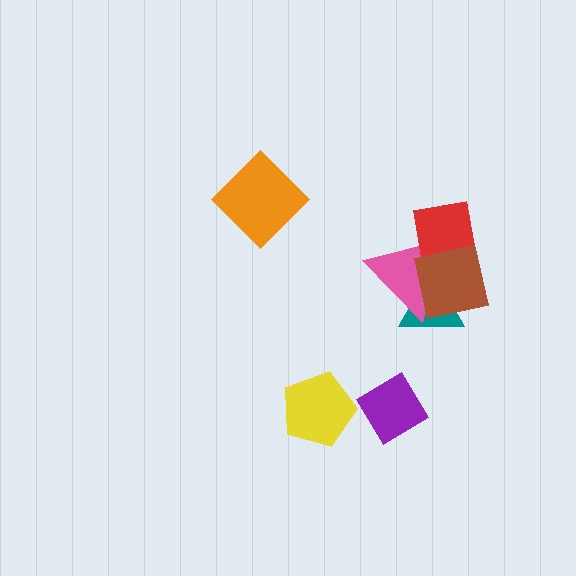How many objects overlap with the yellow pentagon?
0 objects overlap with the yellow pentagon.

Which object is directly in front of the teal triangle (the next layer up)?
The pink triangle is directly in front of the teal triangle.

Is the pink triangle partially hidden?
Yes, it is partially covered by another shape.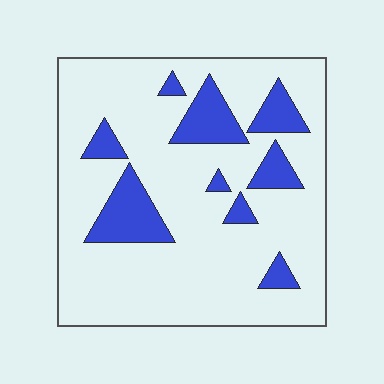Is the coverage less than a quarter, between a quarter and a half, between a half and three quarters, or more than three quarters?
Less than a quarter.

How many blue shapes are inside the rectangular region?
9.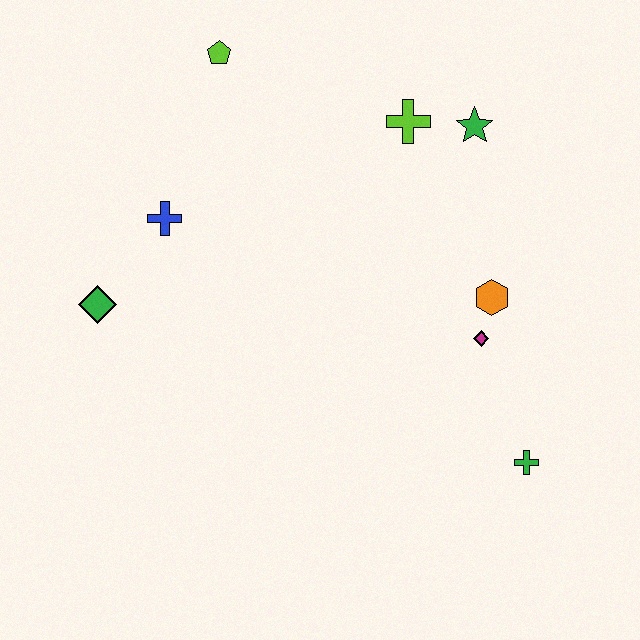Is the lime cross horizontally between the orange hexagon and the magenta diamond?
No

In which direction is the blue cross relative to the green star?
The blue cross is to the left of the green star.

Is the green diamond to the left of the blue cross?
Yes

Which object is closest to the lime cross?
The green star is closest to the lime cross.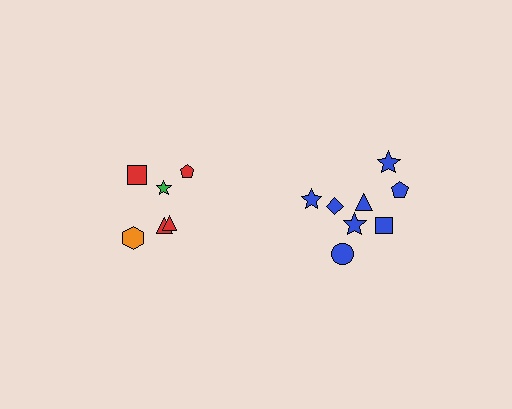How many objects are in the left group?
There are 6 objects.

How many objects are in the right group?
There are 8 objects.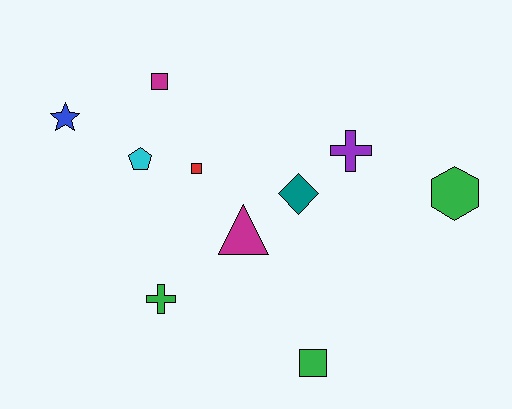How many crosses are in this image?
There are 2 crosses.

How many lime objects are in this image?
There are no lime objects.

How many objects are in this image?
There are 10 objects.